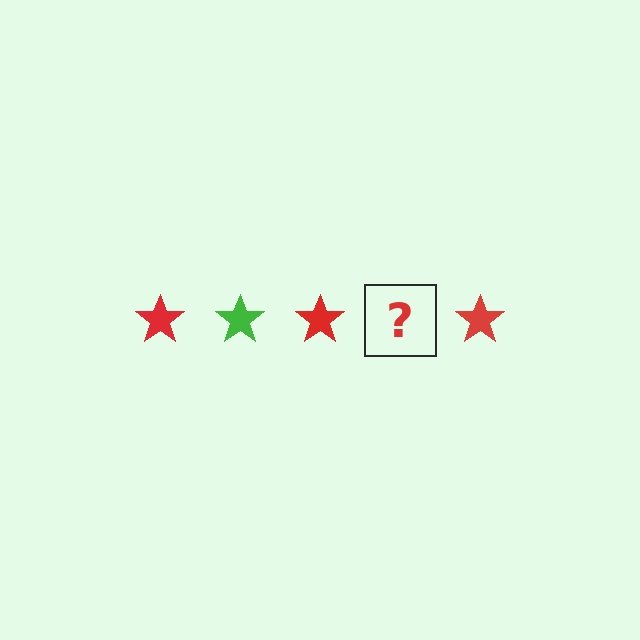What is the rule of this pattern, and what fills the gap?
The rule is that the pattern cycles through red, green stars. The gap should be filled with a green star.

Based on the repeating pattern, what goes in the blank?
The blank should be a green star.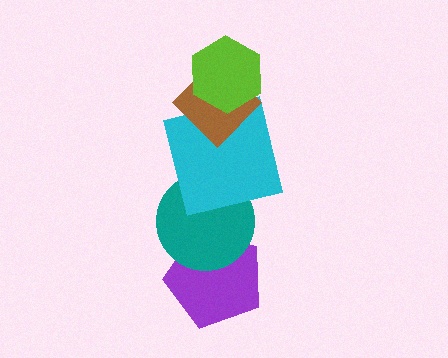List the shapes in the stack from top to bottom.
From top to bottom: the lime hexagon, the brown diamond, the cyan square, the teal circle, the purple pentagon.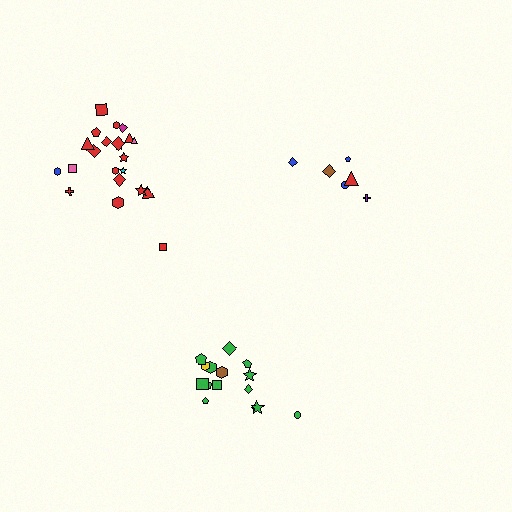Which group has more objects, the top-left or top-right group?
The top-left group.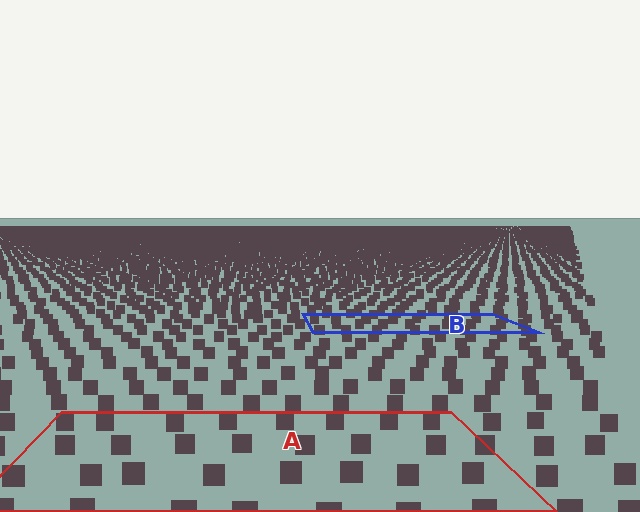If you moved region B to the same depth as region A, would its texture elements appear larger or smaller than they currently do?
They would appear larger. At a closer depth, the same texture elements are projected at a bigger on-screen size.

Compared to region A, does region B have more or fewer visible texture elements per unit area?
Region B has more texture elements per unit area — they are packed more densely because it is farther away.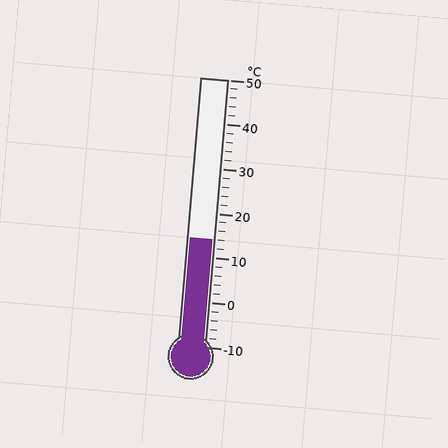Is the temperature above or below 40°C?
The temperature is below 40°C.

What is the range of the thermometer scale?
The thermometer scale ranges from -10°C to 50°C.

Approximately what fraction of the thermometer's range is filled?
The thermometer is filled to approximately 40% of its range.